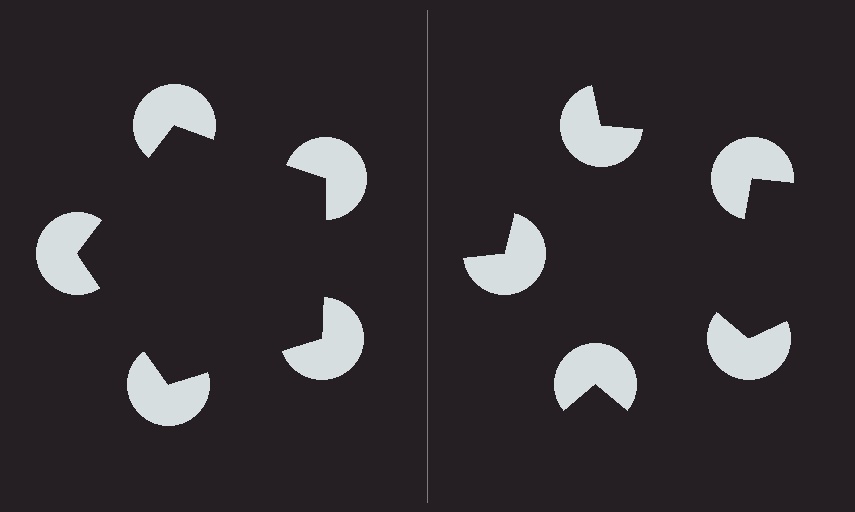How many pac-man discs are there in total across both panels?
10 — 5 on each side.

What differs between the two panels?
The pac-man discs are positioned identically on both sides; only the wedge orientations differ. On the left they align to a pentagon; on the right they are misaligned.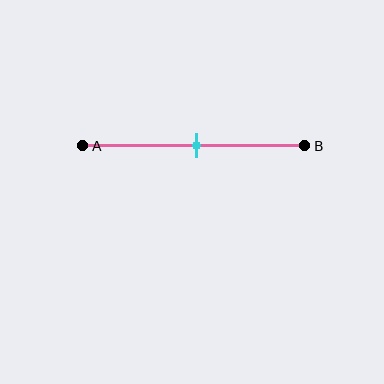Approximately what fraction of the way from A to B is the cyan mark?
The cyan mark is approximately 50% of the way from A to B.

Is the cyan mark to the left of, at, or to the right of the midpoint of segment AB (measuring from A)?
The cyan mark is approximately at the midpoint of segment AB.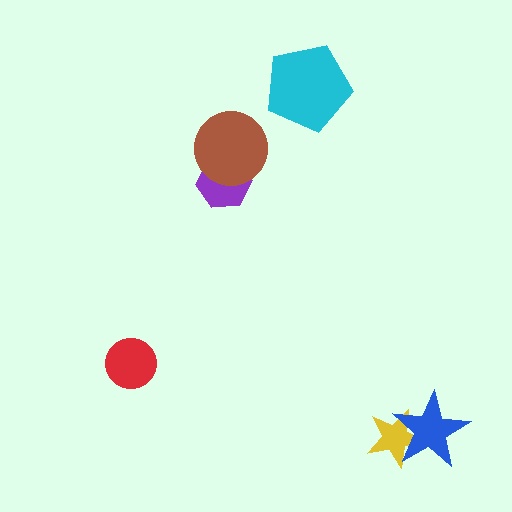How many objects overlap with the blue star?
1 object overlaps with the blue star.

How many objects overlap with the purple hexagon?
1 object overlaps with the purple hexagon.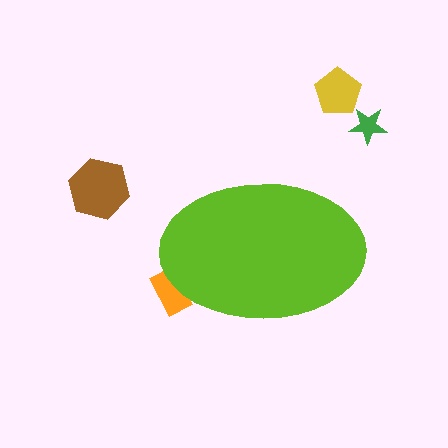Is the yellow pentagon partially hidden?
No, the yellow pentagon is fully visible.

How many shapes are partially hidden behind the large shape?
1 shape is partially hidden.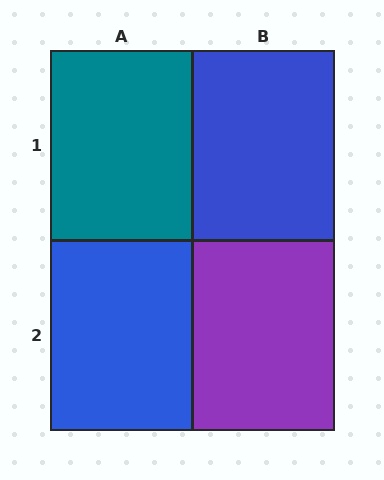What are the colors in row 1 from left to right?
Teal, blue.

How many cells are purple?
1 cell is purple.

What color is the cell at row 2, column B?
Purple.